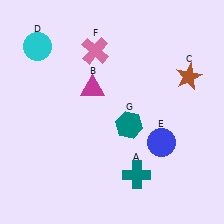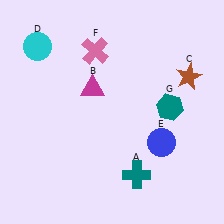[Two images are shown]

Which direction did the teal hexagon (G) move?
The teal hexagon (G) moved right.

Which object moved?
The teal hexagon (G) moved right.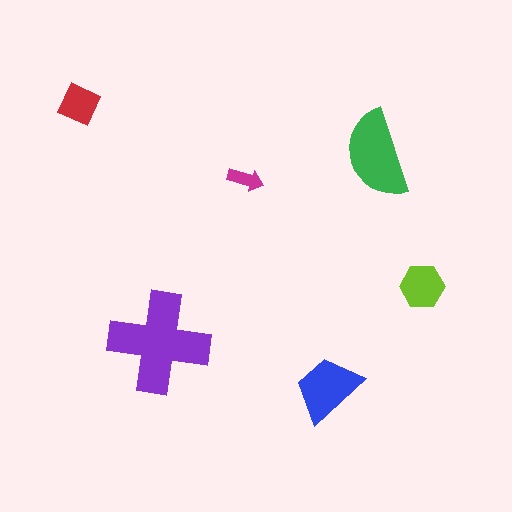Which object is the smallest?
The magenta arrow.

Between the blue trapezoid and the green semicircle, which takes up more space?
The green semicircle.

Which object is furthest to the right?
The lime hexagon is rightmost.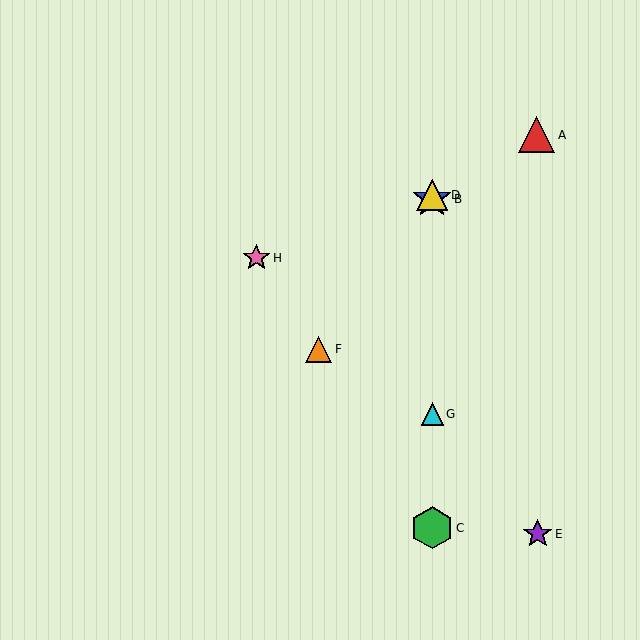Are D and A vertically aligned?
No, D is at x≈432 and A is at x≈537.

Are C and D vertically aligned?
Yes, both are at x≈432.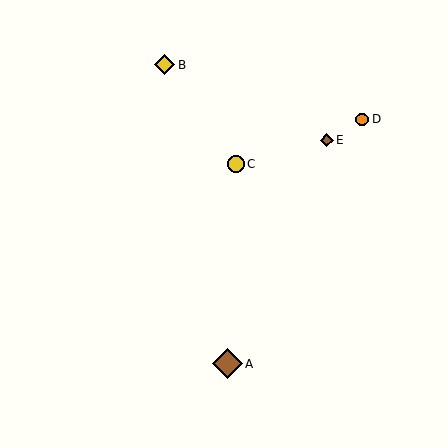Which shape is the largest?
The brown diamond (labeled A) is the largest.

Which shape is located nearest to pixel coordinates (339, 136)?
The brown diamond (labeled E) at (327, 140) is nearest to that location.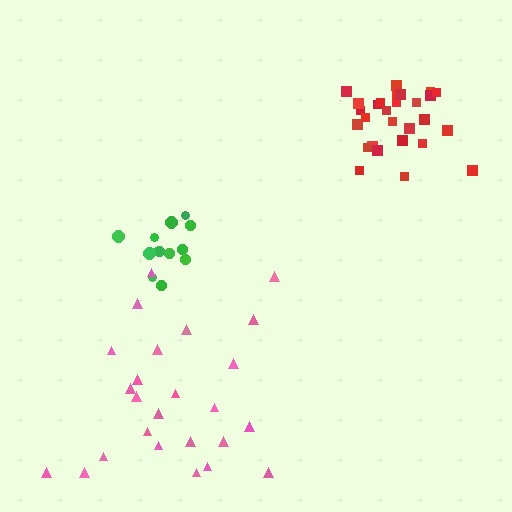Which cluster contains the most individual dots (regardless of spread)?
Red (28).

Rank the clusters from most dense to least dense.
red, green, pink.